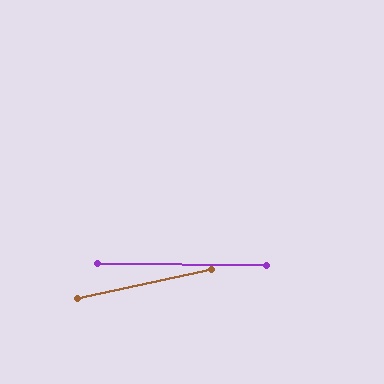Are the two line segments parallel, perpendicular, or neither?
Neither parallel nor perpendicular — they differ by about 13°.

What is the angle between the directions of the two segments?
Approximately 13 degrees.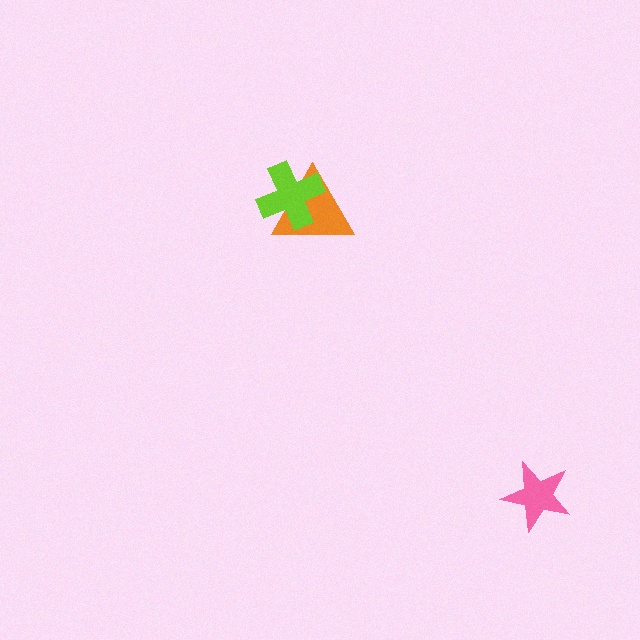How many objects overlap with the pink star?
0 objects overlap with the pink star.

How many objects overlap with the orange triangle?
1 object overlaps with the orange triangle.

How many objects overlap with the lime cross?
1 object overlaps with the lime cross.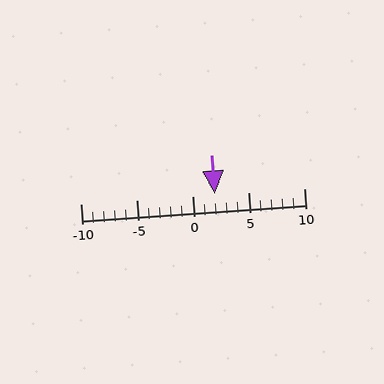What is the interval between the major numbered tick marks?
The major tick marks are spaced 5 units apart.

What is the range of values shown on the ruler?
The ruler shows values from -10 to 10.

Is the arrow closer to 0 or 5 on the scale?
The arrow is closer to 0.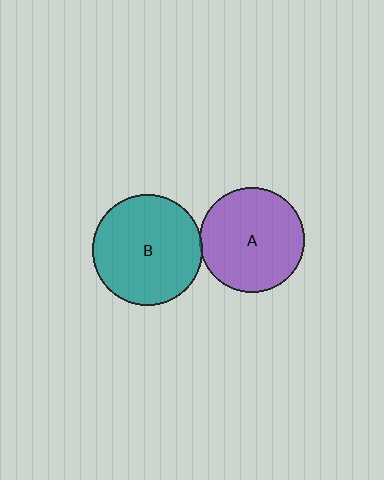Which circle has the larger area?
Circle B (teal).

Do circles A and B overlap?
Yes.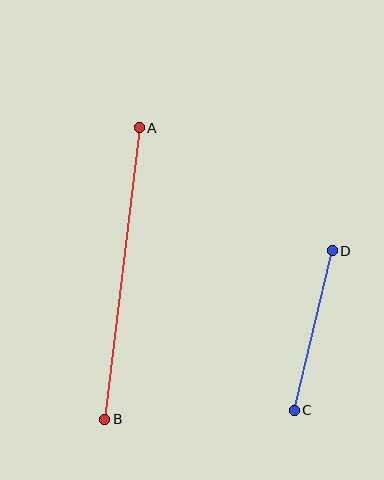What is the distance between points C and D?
The distance is approximately 164 pixels.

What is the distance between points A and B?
The distance is approximately 293 pixels.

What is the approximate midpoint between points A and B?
The midpoint is at approximately (122, 274) pixels.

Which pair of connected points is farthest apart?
Points A and B are farthest apart.